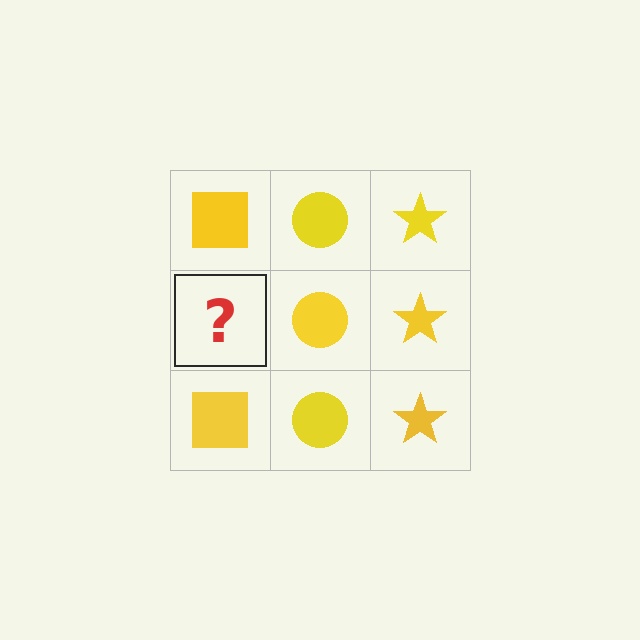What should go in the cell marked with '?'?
The missing cell should contain a yellow square.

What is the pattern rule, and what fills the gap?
The rule is that each column has a consistent shape. The gap should be filled with a yellow square.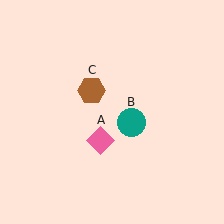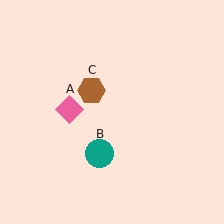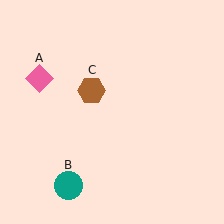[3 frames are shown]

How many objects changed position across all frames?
2 objects changed position: pink diamond (object A), teal circle (object B).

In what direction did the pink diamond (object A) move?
The pink diamond (object A) moved up and to the left.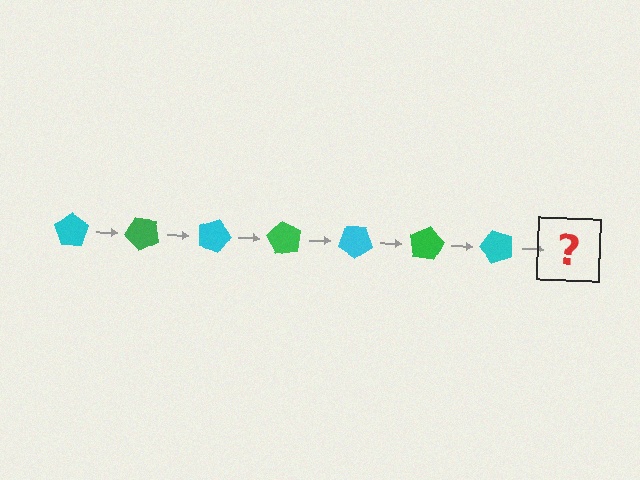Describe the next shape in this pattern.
It should be a green pentagon, rotated 315 degrees from the start.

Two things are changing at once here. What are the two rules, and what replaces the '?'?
The two rules are that it rotates 45 degrees each step and the color cycles through cyan and green. The '?' should be a green pentagon, rotated 315 degrees from the start.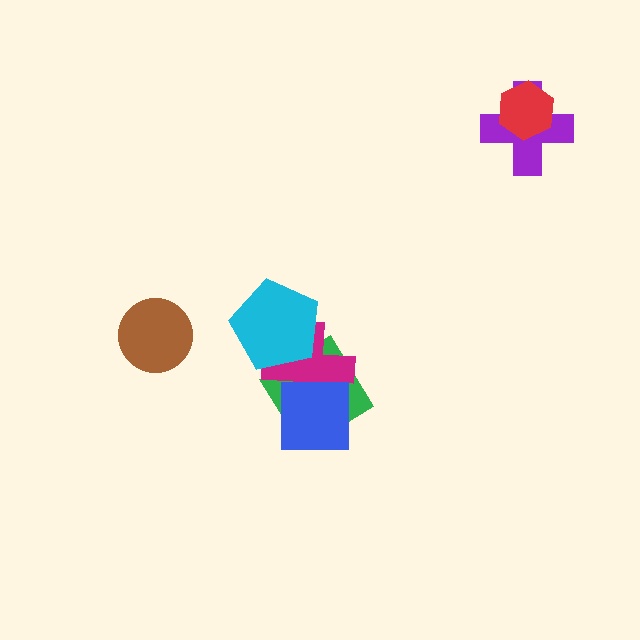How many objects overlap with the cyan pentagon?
2 objects overlap with the cyan pentagon.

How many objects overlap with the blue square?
2 objects overlap with the blue square.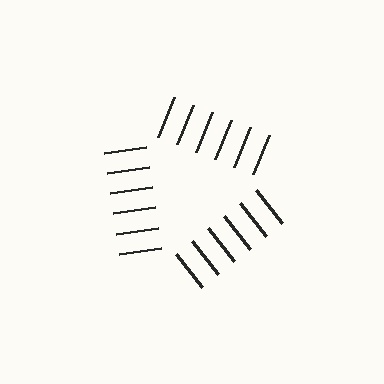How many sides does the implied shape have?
3 sides — the line-ends trace a triangle.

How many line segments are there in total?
18 — 6 along each of the 3 edges.